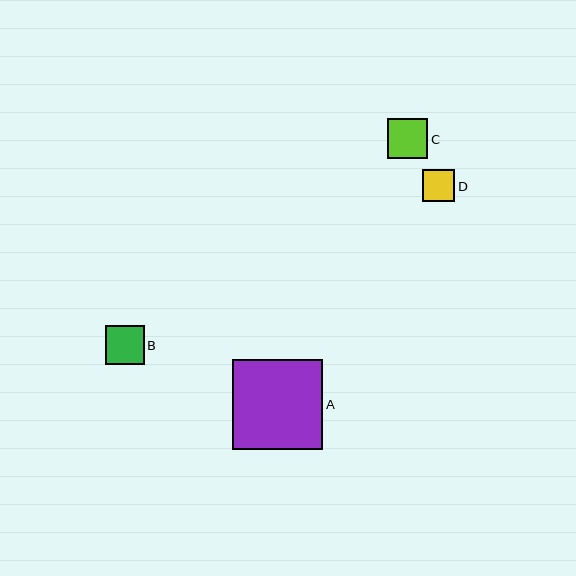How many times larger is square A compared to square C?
Square A is approximately 2.2 times the size of square C.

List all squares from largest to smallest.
From largest to smallest: A, C, B, D.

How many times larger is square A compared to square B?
Square A is approximately 2.4 times the size of square B.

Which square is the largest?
Square A is the largest with a size of approximately 90 pixels.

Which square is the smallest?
Square D is the smallest with a size of approximately 32 pixels.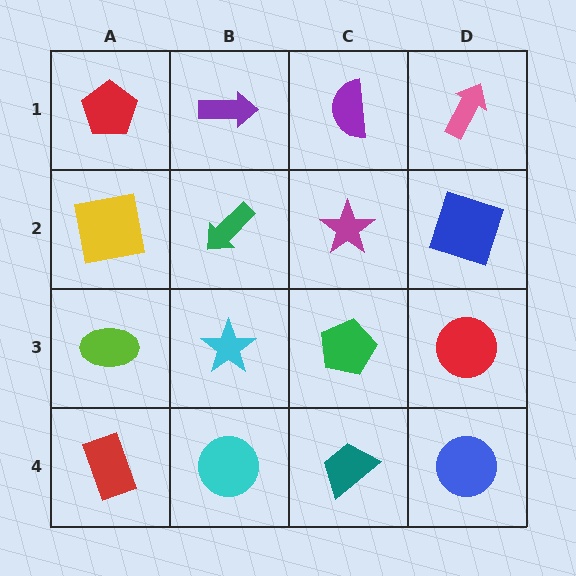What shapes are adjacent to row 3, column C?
A magenta star (row 2, column C), a teal trapezoid (row 4, column C), a cyan star (row 3, column B), a red circle (row 3, column D).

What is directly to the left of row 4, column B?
A red rectangle.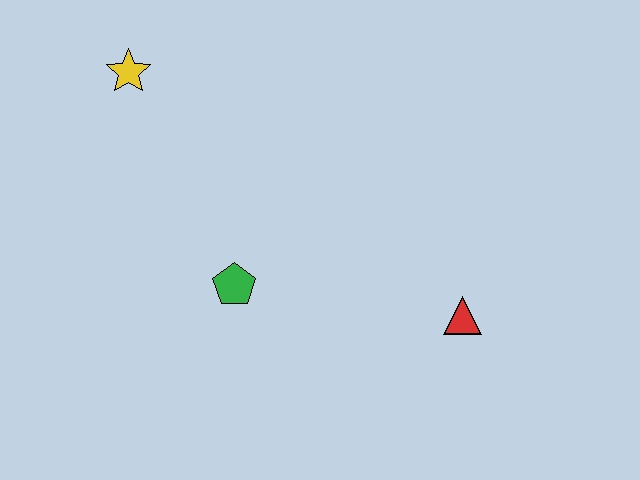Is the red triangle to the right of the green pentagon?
Yes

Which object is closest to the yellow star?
The green pentagon is closest to the yellow star.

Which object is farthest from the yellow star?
The red triangle is farthest from the yellow star.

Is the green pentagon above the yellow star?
No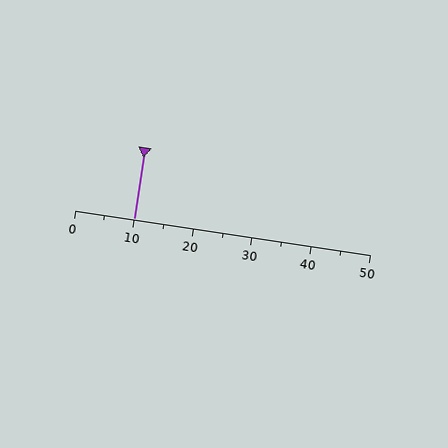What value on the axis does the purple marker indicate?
The marker indicates approximately 10.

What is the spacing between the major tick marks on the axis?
The major ticks are spaced 10 apart.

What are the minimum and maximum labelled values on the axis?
The axis runs from 0 to 50.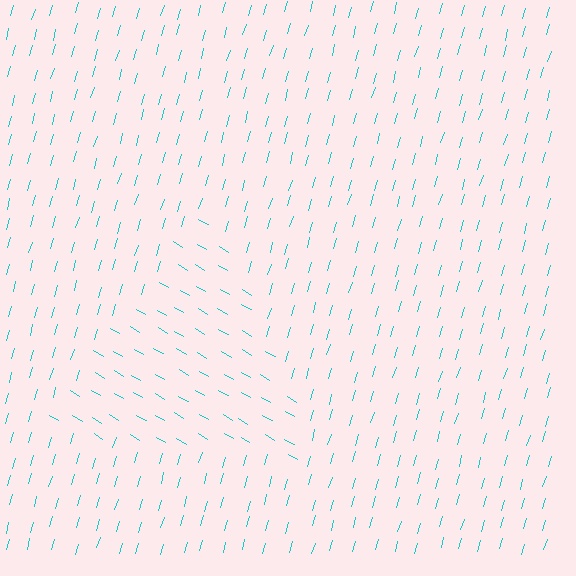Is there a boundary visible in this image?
Yes, there is a texture boundary formed by a change in line orientation.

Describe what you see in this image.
The image is filled with small cyan line segments. A triangle region in the image has lines oriented differently from the surrounding lines, creating a visible texture boundary.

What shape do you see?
I see a triangle.